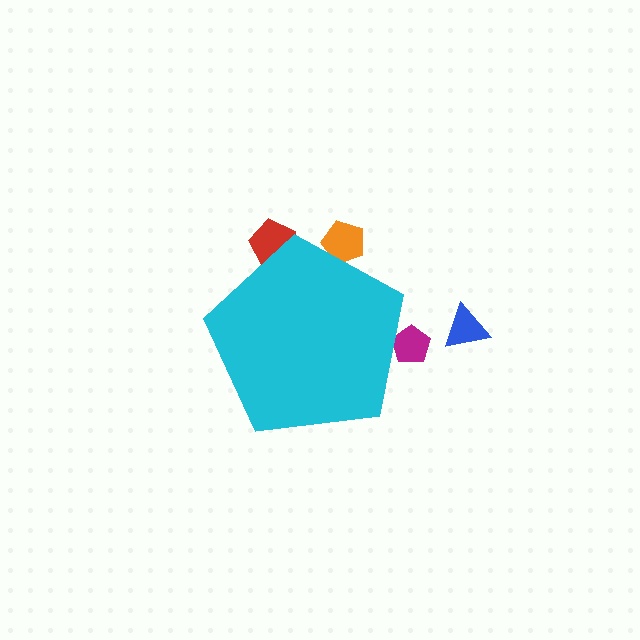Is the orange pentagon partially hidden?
Yes, the orange pentagon is partially hidden behind the cyan pentagon.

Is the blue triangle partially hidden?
No, the blue triangle is fully visible.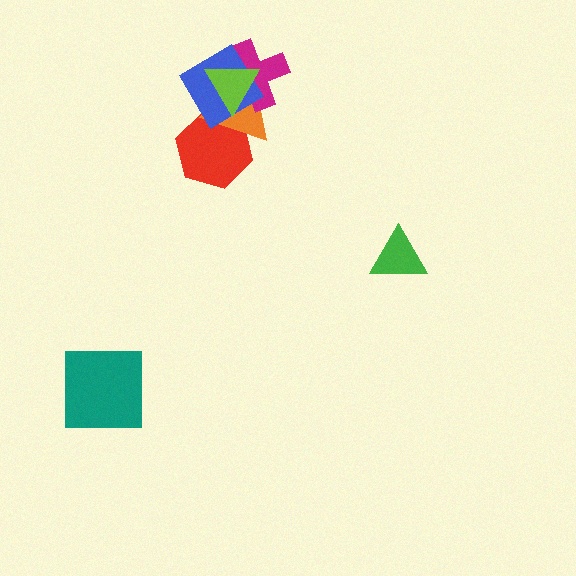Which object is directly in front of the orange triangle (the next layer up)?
The magenta cross is directly in front of the orange triangle.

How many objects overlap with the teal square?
0 objects overlap with the teal square.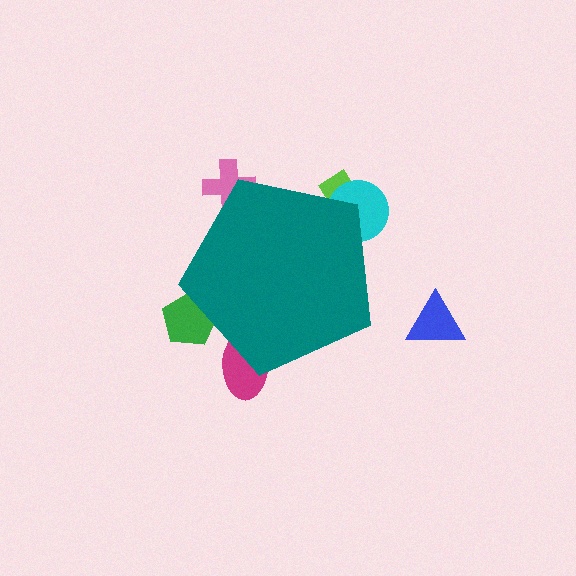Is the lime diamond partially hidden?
Yes, the lime diamond is partially hidden behind the teal pentagon.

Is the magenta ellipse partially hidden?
Yes, the magenta ellipse is partially hidden behind the teal pentagon.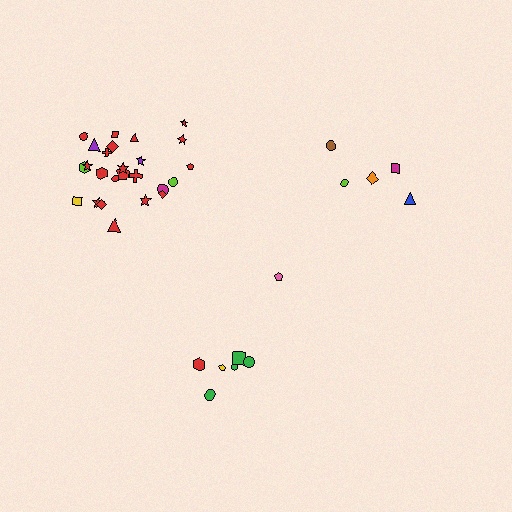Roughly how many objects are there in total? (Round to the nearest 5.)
Roughly 35 objects in total.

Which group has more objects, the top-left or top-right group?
The top-left group.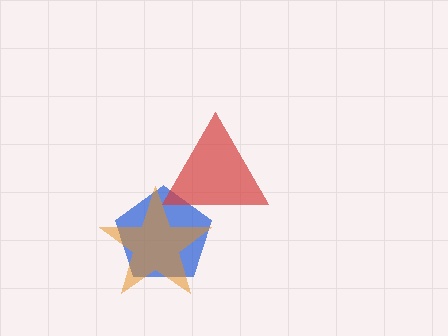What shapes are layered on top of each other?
The layered shapes are: a blue pentagon, an orange star, a red triangle.